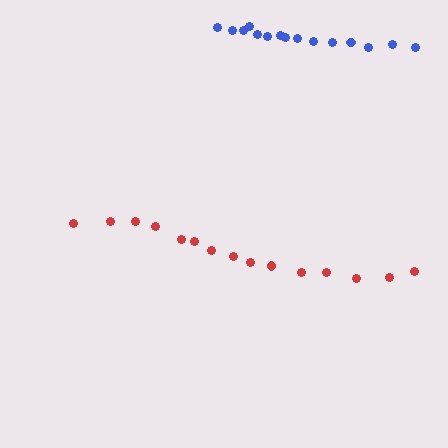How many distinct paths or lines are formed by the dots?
There are 2 distinct paths.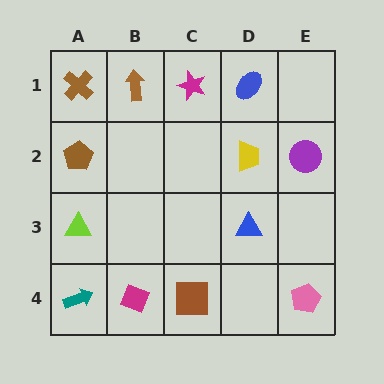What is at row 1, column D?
A blue ellipse.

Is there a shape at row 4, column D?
No, that cell is empty.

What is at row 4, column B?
A magenta diamond.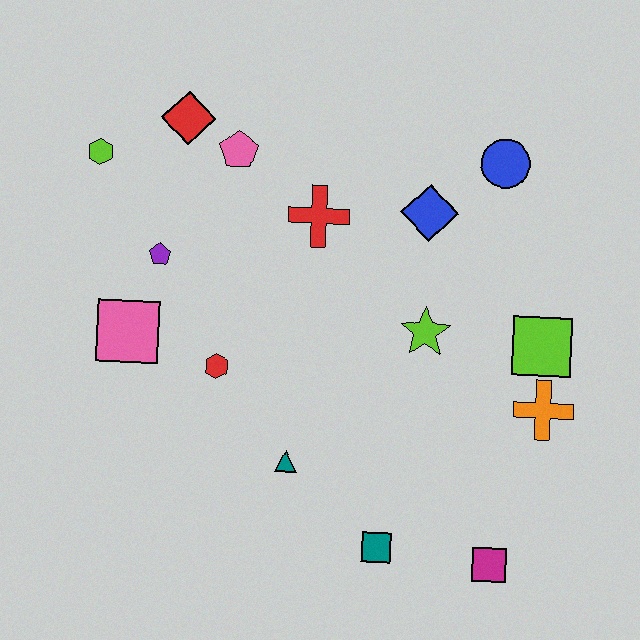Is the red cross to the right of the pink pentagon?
Yes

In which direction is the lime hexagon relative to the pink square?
The lime hexagon is above the pink square.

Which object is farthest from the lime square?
The lime hexagon is farthest from the lime square.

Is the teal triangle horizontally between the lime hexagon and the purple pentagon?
No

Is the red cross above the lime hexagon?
No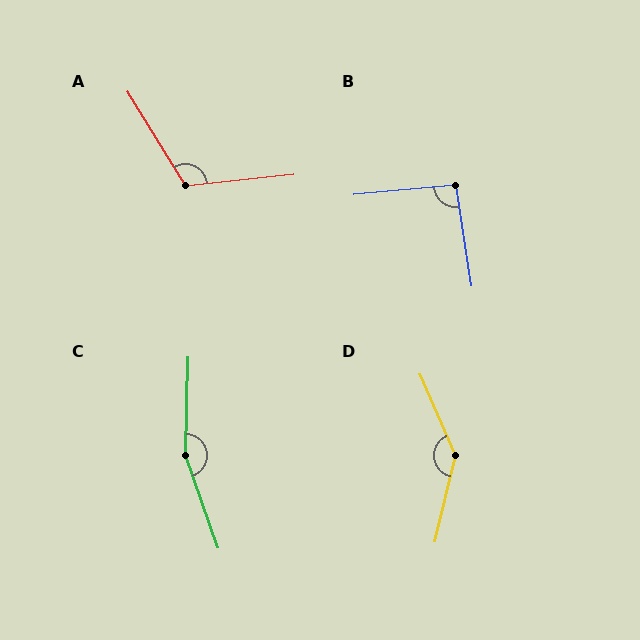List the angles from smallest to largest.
B (93°), A (116°), D (143°), C (159°).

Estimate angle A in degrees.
Approximately 116 degrees.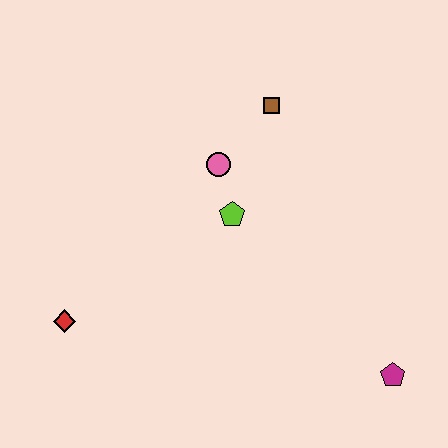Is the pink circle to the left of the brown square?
Yes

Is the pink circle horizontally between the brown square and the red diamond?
Yes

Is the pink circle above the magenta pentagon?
Yes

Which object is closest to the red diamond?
The lime pentagon is closest to the red diamond.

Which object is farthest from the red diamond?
The magenta pentagon is farthest from the red diamond.